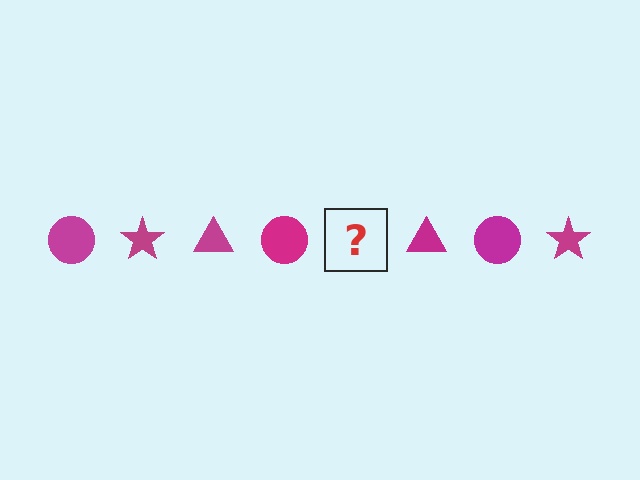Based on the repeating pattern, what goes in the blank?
The blank should be a magenta star.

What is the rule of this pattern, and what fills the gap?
The rule is that the pattern cycles through circle, star, triangle shapes in magenta. The gap should be filled with a magenta star.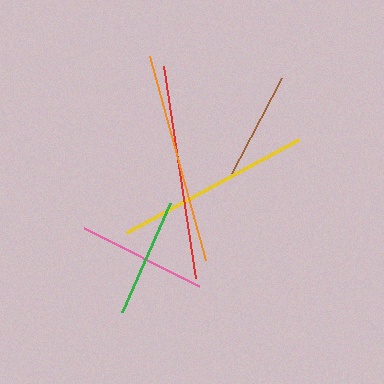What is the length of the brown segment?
The brown segment is approximately 112 pixels long.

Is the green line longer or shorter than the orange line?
The orange line is longer than the green line.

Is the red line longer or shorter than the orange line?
The red line is longer than the orange line.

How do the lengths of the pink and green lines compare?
The pink and green lines are approximately the same length.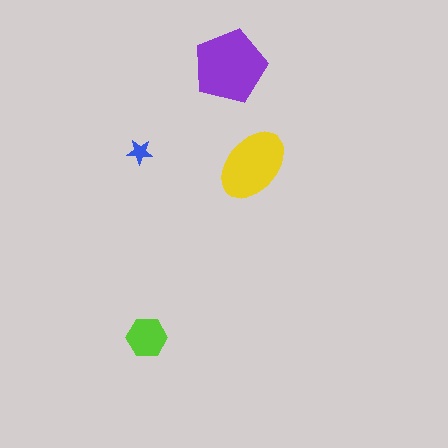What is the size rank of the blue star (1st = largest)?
4th.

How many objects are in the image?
There are 4 objects in the image.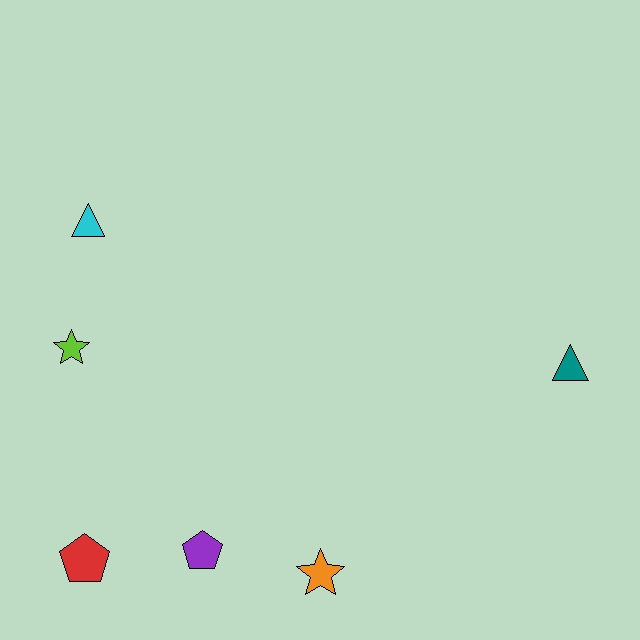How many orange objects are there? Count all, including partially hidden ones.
There is 1 orange object.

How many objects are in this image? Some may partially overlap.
There are 6 objects.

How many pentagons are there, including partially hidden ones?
There are 2 pentagons.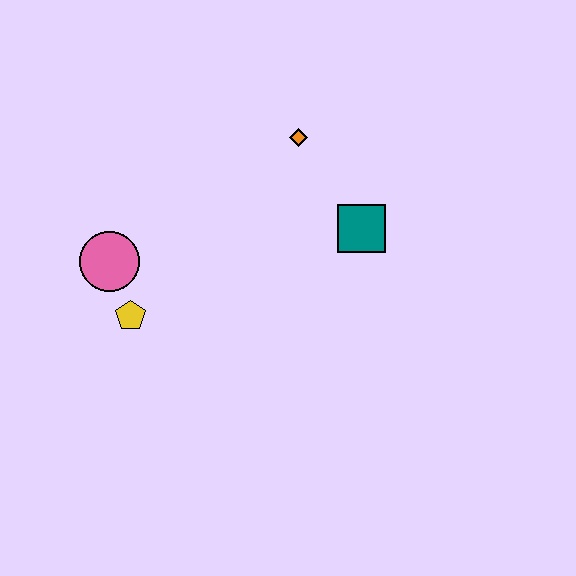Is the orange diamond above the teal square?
Yes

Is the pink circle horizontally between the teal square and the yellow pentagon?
No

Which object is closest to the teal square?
The orange diamond is closest to the teal square.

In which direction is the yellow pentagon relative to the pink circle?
The yellow pentagon is below the pink circle.